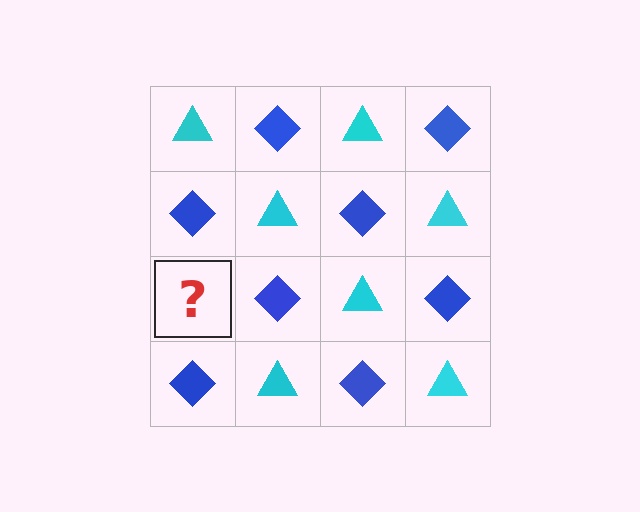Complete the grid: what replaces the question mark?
The question mark should be replaced with a cyan triangle.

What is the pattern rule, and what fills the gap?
The rule is that it alternates cyan triangle and blue diamond in a checkerboard pattern. The gap should be filled with a cyan triangle.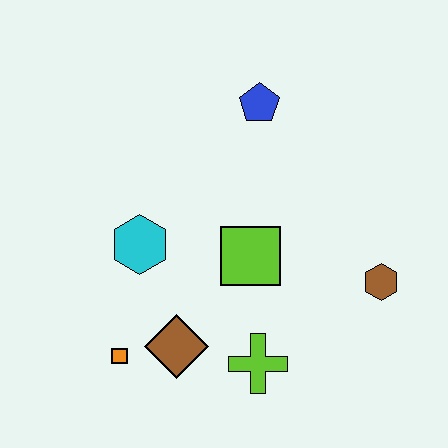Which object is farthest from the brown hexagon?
The orange square is farthest from the brown hexagon.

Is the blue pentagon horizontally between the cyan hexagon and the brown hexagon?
Yes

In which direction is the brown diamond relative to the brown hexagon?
The brown diamond is to the left of the brown hexagon.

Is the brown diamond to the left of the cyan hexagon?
No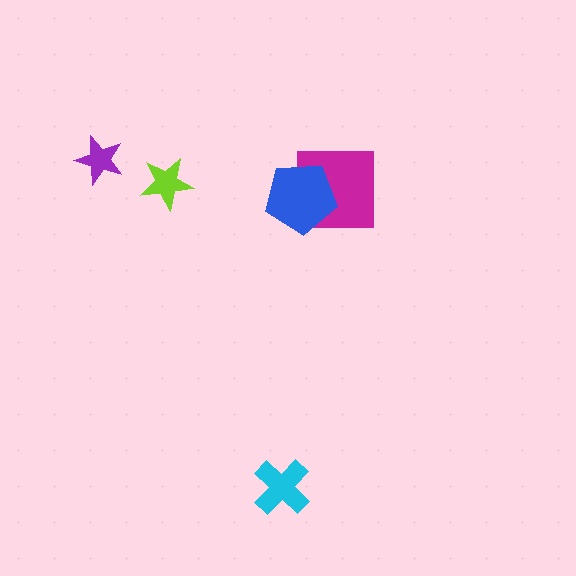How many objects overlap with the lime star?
0 objects overlap with the lime star.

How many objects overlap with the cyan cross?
0 objects overlap with the cyan cross.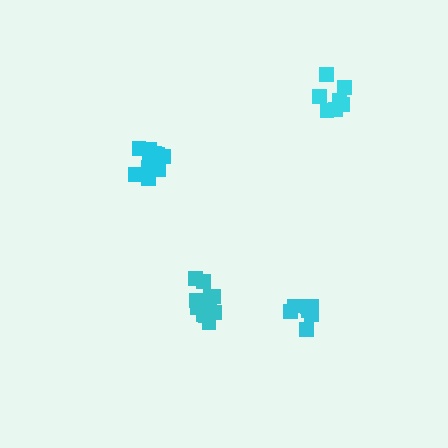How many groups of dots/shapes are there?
There are 4 groups.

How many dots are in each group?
Group 1: 7 dots, Group 2: 13 dots, Group 3: 7 dots, Group 4: 11 dots (38 total).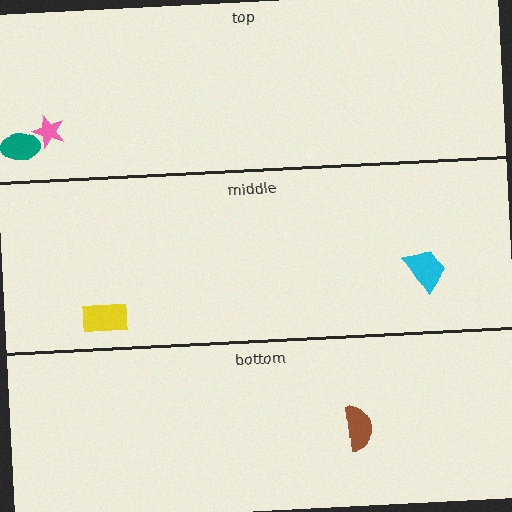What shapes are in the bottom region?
The brown semicircle.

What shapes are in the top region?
The pink star, the teal ellipse.